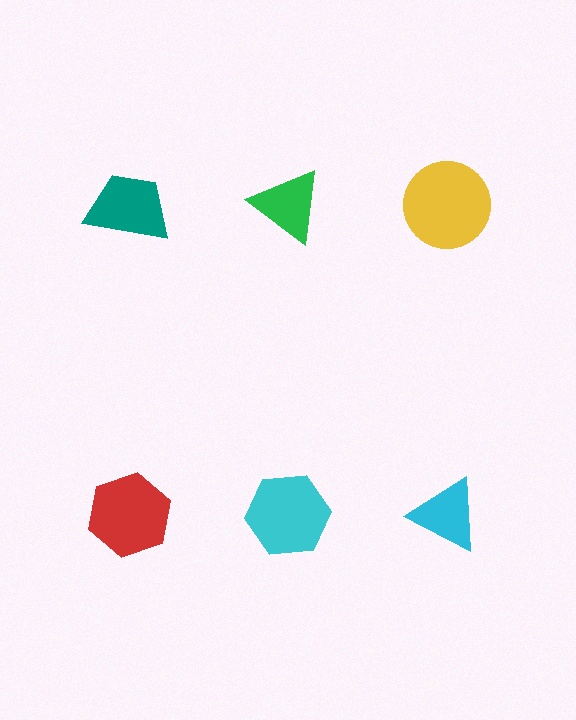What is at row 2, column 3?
A cyan triangle.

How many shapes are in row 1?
3 shapes.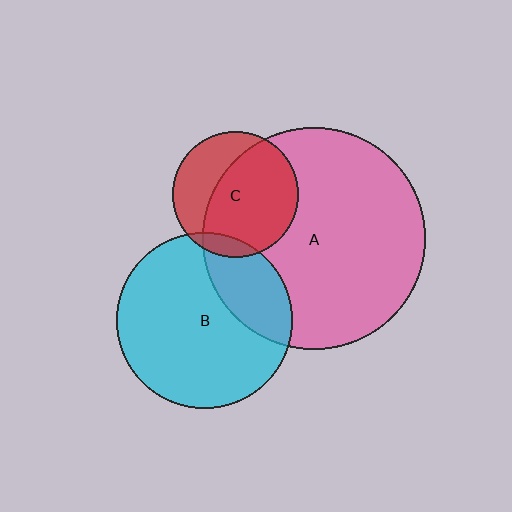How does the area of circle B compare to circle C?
Approximately 2.0 times.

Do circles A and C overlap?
Yes.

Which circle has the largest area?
Circle A (pink).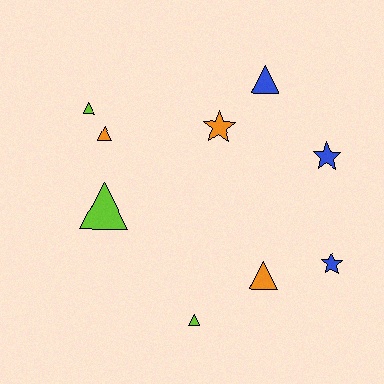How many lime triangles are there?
There are 3 lime triangles.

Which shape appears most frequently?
Triangle, with 6 objects.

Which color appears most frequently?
Blue, with 3 objects.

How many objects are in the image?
There are 9 objects.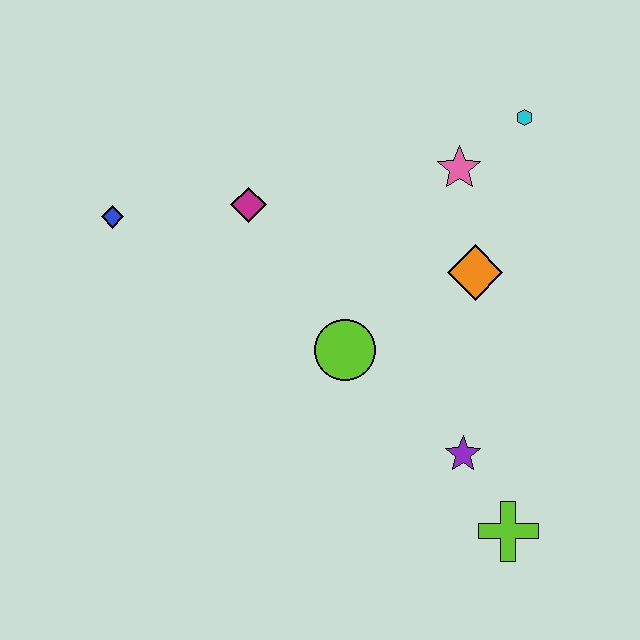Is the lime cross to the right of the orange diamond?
Yes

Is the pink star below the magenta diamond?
No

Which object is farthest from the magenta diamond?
The lime cross is farthest from the magenta diamond.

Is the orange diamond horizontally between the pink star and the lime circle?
No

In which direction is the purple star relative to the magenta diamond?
The purple star is below the magenta diamond.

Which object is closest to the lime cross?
The purple star is closest to the lime cross.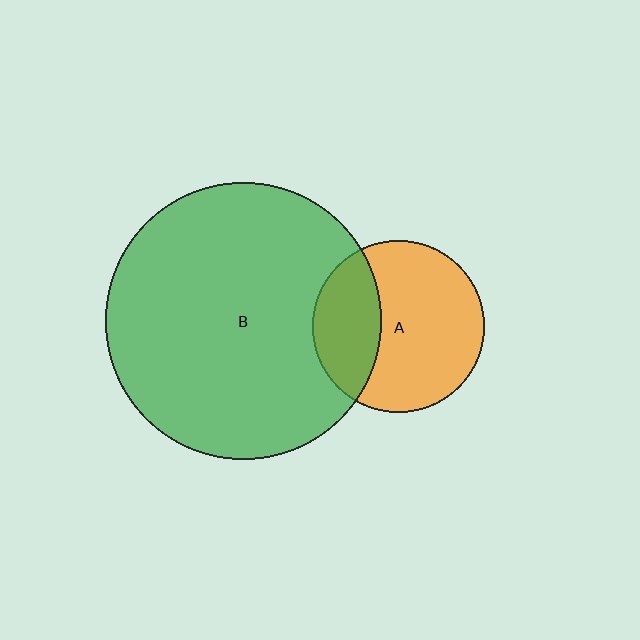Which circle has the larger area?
Circle B (green).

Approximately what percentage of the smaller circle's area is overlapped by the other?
Approximately 30%.